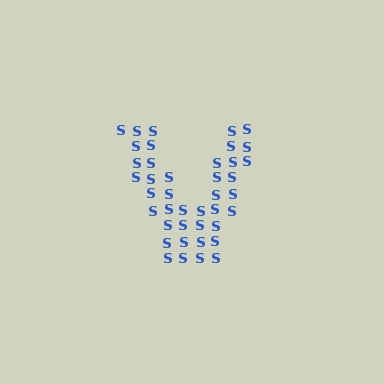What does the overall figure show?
The overall figure shows the letter V.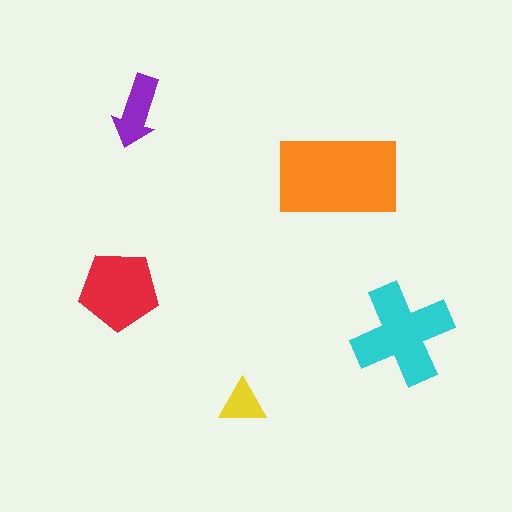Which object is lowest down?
The yellow triangle is bottommost.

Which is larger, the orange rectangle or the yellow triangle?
The orange rectangle.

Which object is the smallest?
The yellow triangle.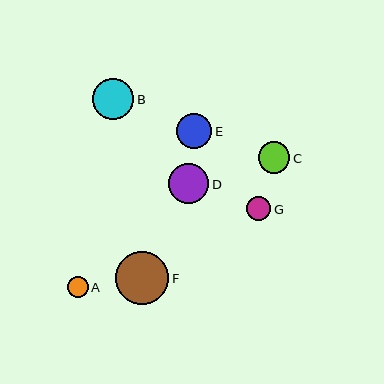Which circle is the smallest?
Circle A is the smallest with a size of approximately 21 pixels.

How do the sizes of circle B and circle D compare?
Circle B and circle D are approximately the same size.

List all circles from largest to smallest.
From largest to smallest: F, B, D, E, C, G, A.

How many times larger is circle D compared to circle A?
Circle D is approximately 2.0 times the size of circle A.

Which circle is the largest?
Circle F is the largest with a size of approximately 53 pixels.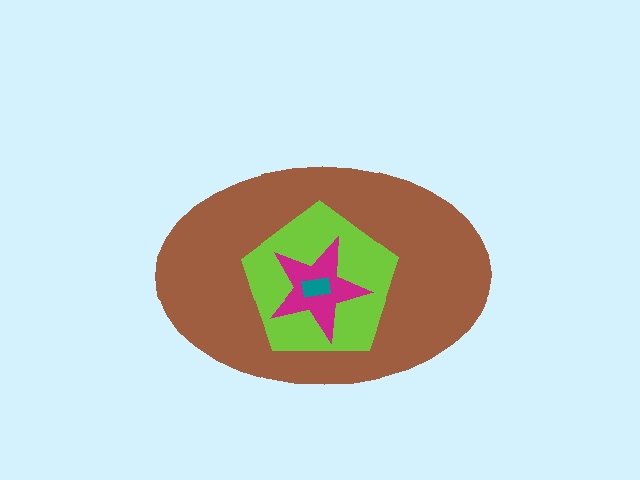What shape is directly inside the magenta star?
The teal rectangle.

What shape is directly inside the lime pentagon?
The magenta star.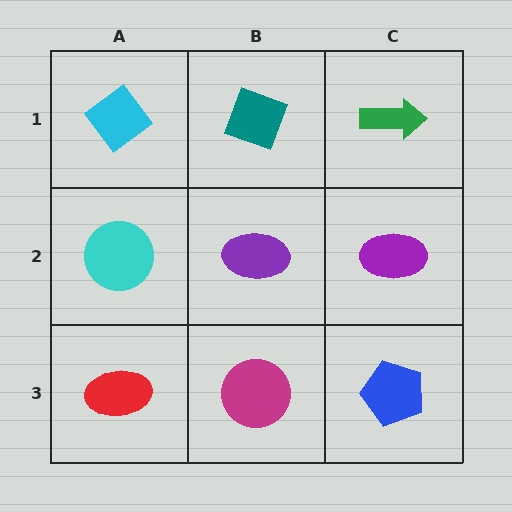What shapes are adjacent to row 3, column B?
A purple ellipse (row 2, column B), a red ellipse (row 3, column A), a blue pentagon (row 3, column C).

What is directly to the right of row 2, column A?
A purple ellipse.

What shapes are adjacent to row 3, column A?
A cyan circle (row 2, column A), a magenta circle (row 3, column B).